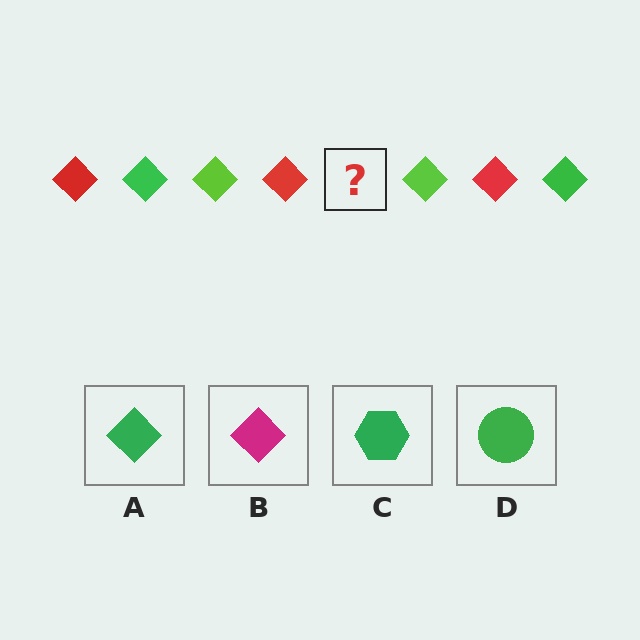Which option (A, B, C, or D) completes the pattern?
A.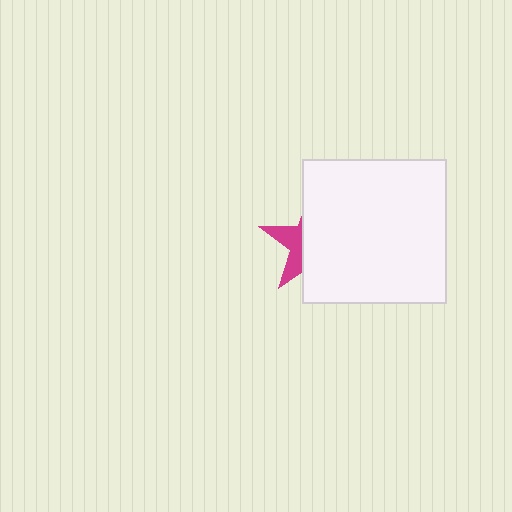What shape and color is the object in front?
The object in front is a white square.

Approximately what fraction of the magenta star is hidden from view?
Roughly 68% of the magenta star is hidden behind the white square.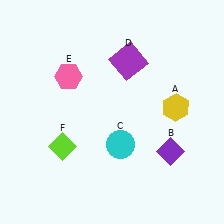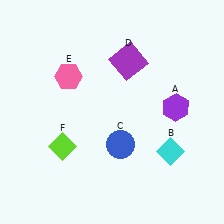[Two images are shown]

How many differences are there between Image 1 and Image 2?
There are 3 differences between the two images.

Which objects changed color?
A changed from yellow to purple. B changed from purple to cyan. C changed from cyan to blue.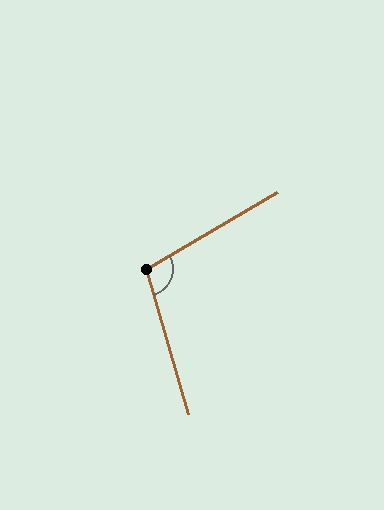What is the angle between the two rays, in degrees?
Approximately 104 degrees.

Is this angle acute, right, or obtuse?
It is obtuse.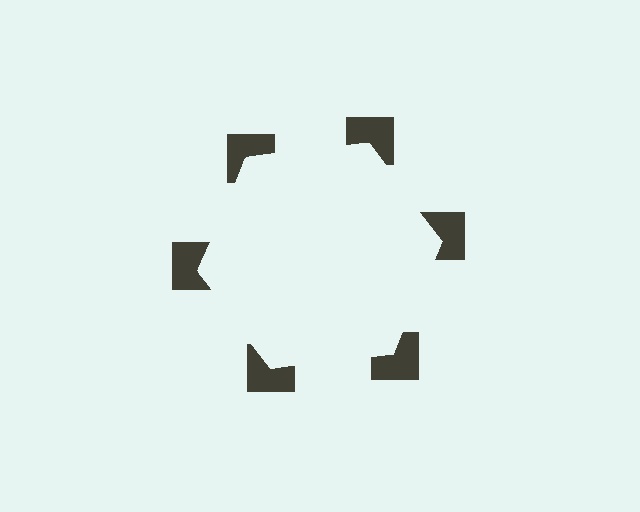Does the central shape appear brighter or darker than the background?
It typically appears slightly brighter than the background, even though no actual brightness change is drawn.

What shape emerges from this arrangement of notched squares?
An illusory hexagon — its edges are inferred from the aligned wedge cuts in the notched squares, not physically drawn.